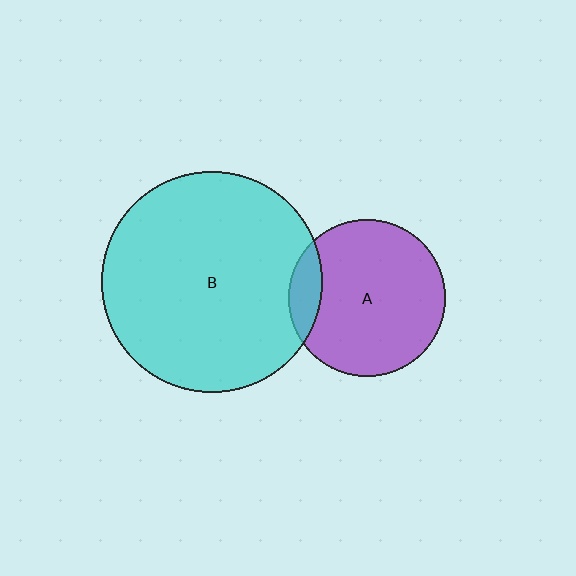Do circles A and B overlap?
Yes.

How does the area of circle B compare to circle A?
Approximately 2.0 times.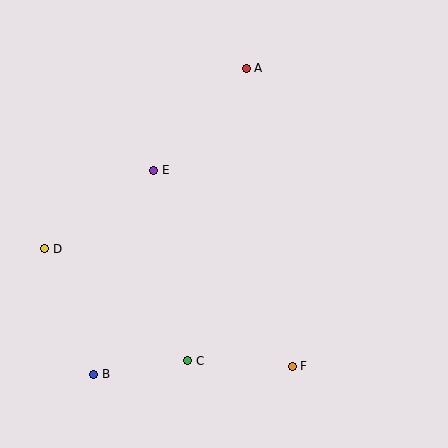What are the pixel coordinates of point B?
Point B is at (94, 374).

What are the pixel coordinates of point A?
Point A is at (246, 68).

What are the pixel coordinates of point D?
Point D is at (45, 249).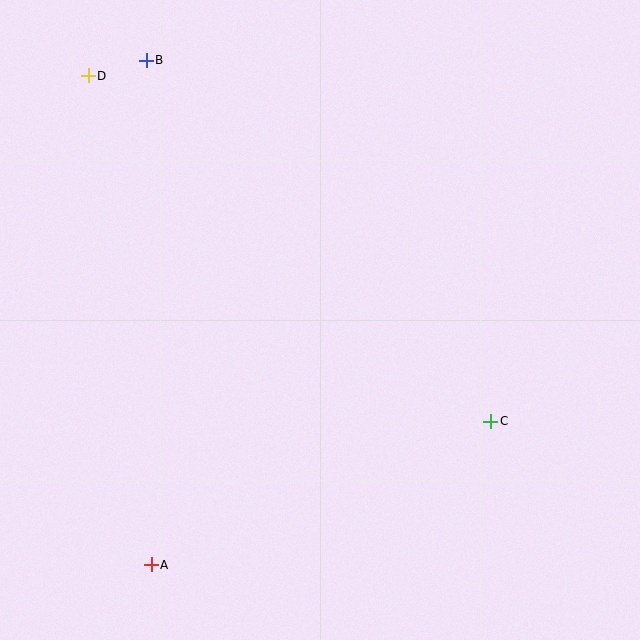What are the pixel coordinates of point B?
Point B is at (146, 60).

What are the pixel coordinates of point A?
Point A is at (151, 565).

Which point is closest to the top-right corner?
Point C is closest to the top-right corner.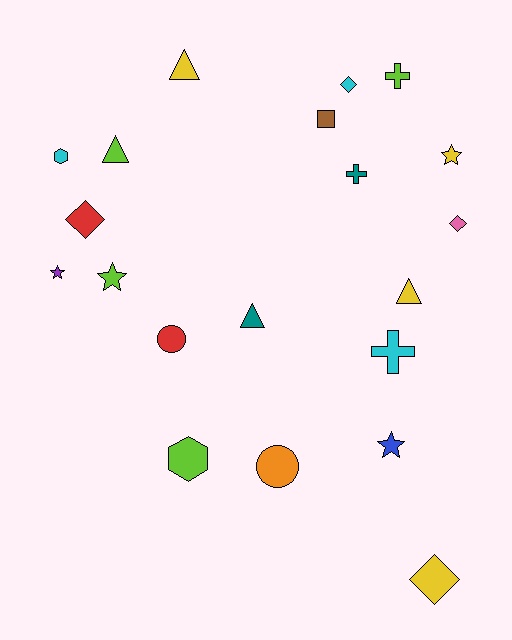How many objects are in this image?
There are 20 objects.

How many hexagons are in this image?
There are 2 hexagons.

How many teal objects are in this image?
There are 2 teal objects.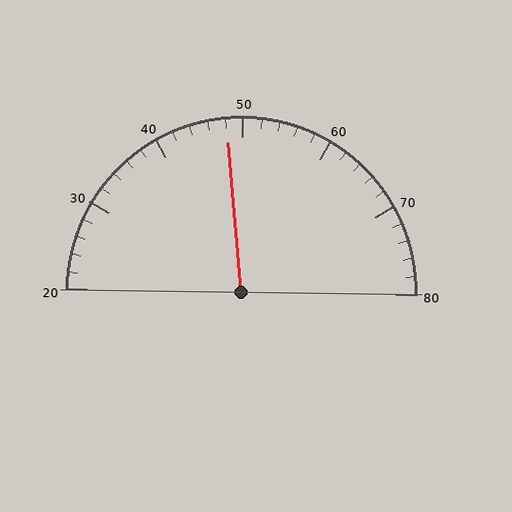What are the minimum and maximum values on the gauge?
The gauge ranges from 20 to 80.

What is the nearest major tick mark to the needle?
The nearest major tick mark is 50.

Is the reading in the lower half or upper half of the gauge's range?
The reading is in the lower half of the range (20 to 80).